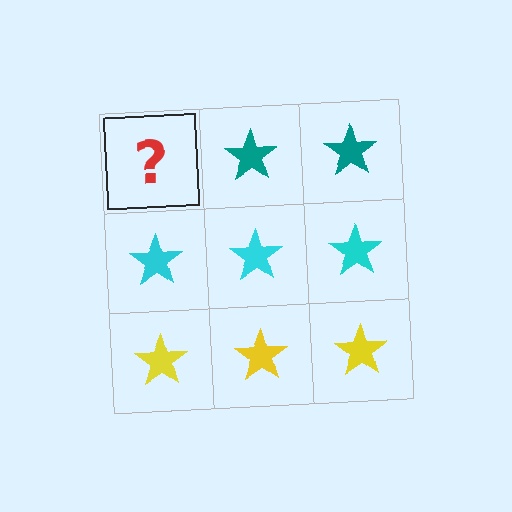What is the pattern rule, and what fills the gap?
The rule is that each row has a consistent color. The gap should be filled with a teal star.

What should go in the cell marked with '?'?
The missing cell should contain a teal star.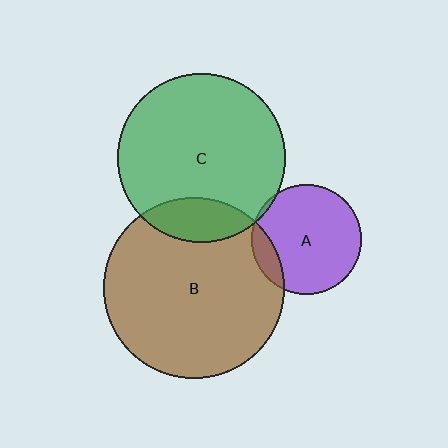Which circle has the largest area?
Circle B (brown).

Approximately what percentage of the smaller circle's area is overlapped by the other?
Approximately 5%.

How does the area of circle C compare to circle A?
Approximately 2.3 times.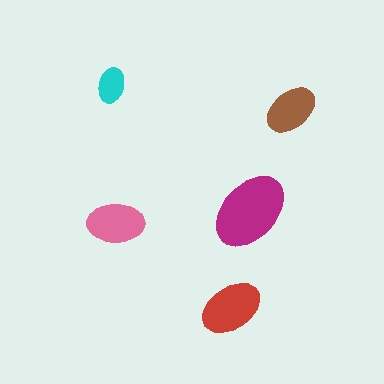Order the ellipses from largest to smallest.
the magenta one, the red one, the pink one, the brown one, the cyan one.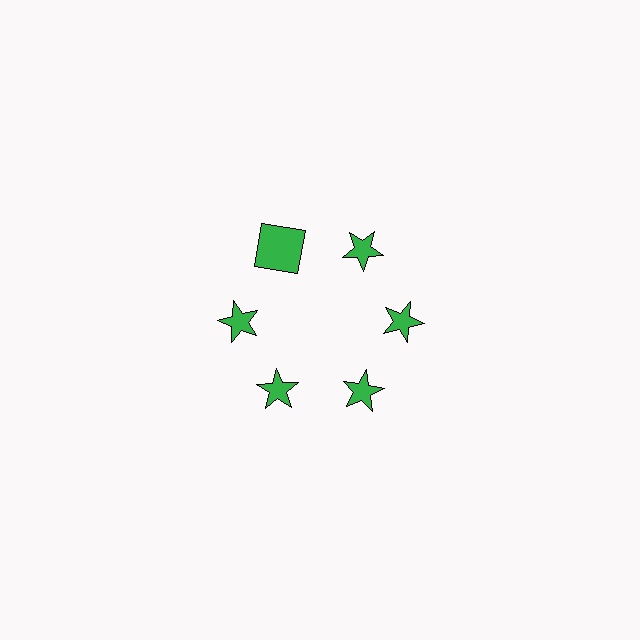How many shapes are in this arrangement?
There are 6 shapes arranged in a ring pattern.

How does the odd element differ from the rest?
It has a different shape: square instead of star.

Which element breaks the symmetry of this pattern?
The green square at roughly the 11 o'clock position breaks the symmetry. All other shapes are green stars.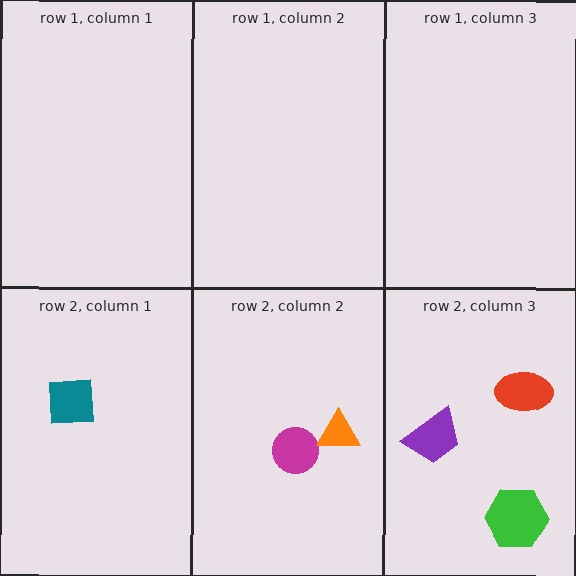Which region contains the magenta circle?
The row 2, column 2 region.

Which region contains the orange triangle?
The row 2, column 2 region.